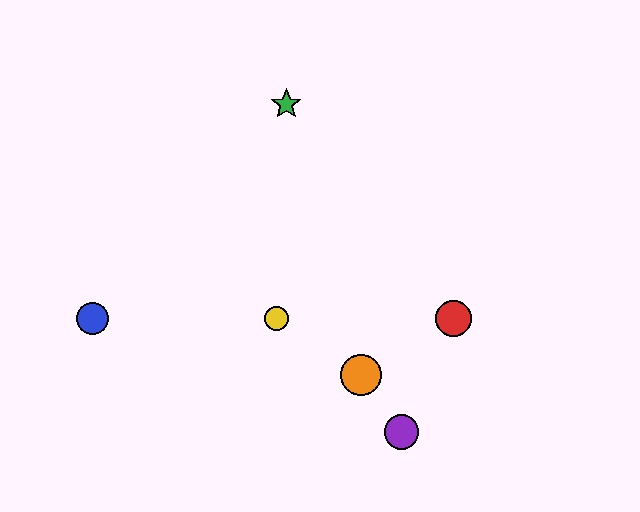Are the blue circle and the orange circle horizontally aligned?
No, the blue circle is at y≈318 and the orange circle is at y≈375.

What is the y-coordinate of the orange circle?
The orange circle is at y≈375.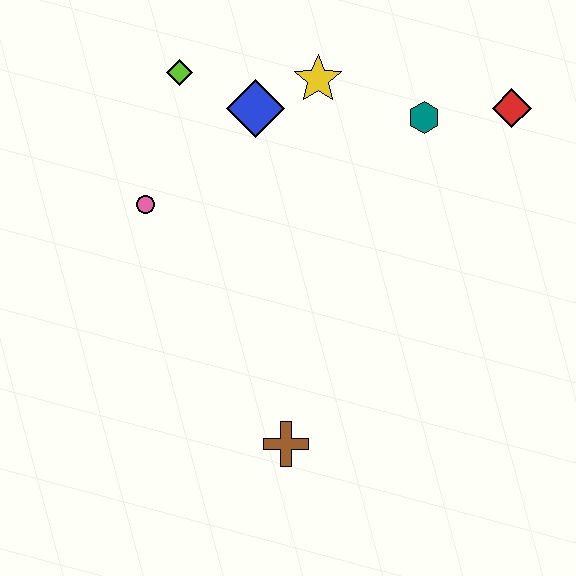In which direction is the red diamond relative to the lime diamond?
The red diamond is to the right of the lime diamond.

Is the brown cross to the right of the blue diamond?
Yes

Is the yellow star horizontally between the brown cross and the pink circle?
No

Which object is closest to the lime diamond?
The blue diamond is closest to the lime diamond.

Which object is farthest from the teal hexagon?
The brown cross is farthest from the teal hexagon.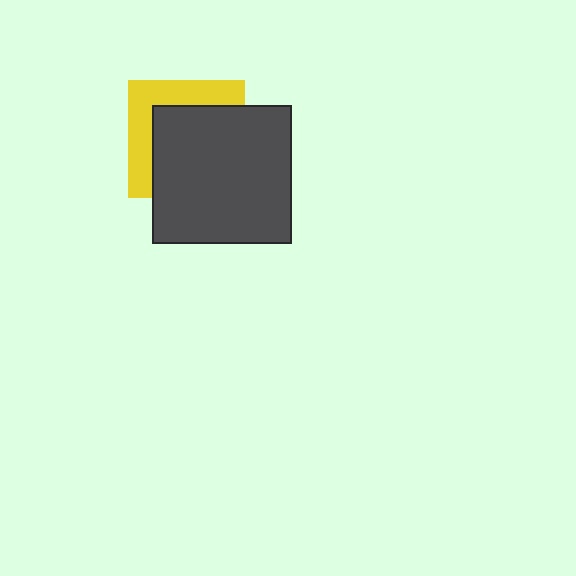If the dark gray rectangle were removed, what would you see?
You would see the complete yellow square.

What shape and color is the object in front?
The object in front is a dark gray rectangle.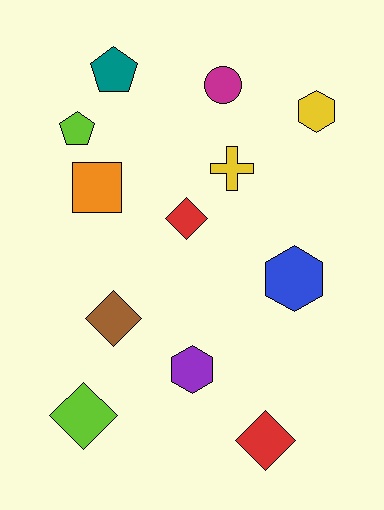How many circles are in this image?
There is 1 circle.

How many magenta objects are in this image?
There is 1 magenta object.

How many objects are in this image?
There are 12 objects.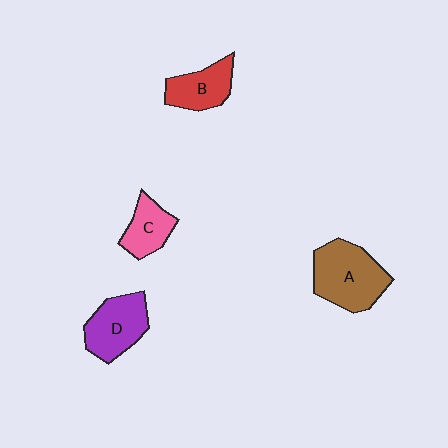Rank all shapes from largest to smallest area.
From largest to smallest: A (brown), D (purple), B (red), C (pink).